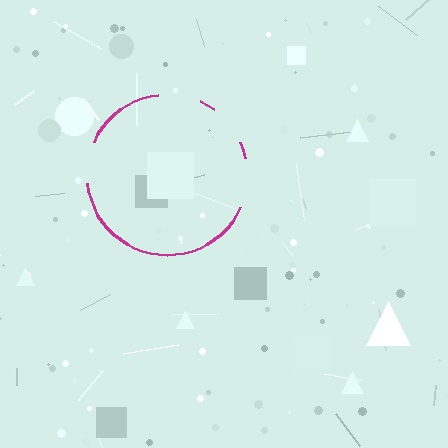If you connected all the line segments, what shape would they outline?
They would outline a circle.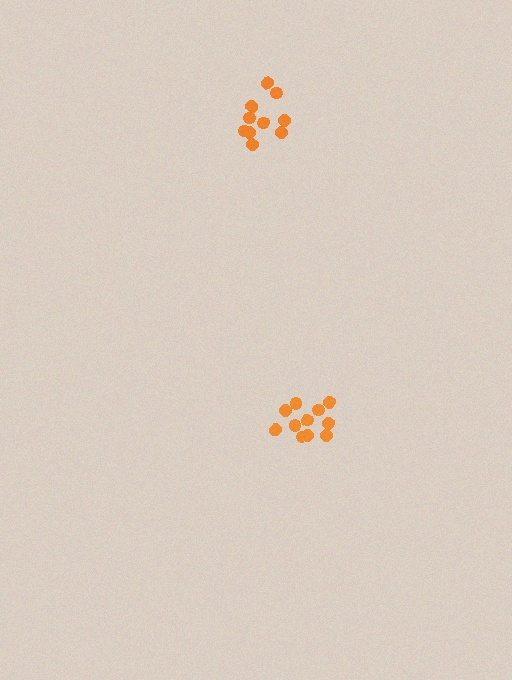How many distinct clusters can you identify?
There are 2 distinct clusters.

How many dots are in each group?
Group 1: 11 dots, Group 2: 10 dots (21 total).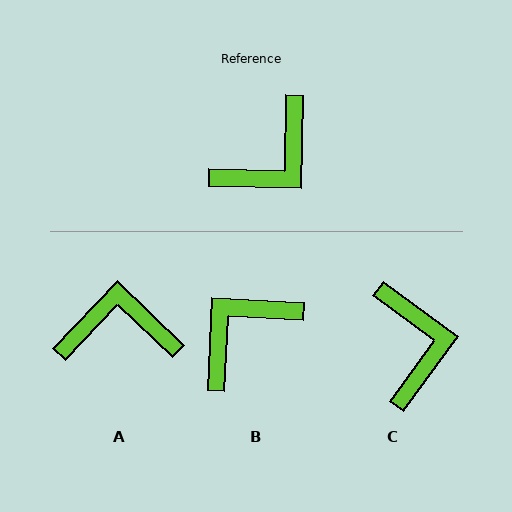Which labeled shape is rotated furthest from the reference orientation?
B, about 178 degrees away.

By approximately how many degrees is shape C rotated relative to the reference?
Approximately 55 degrees counter-clockwise.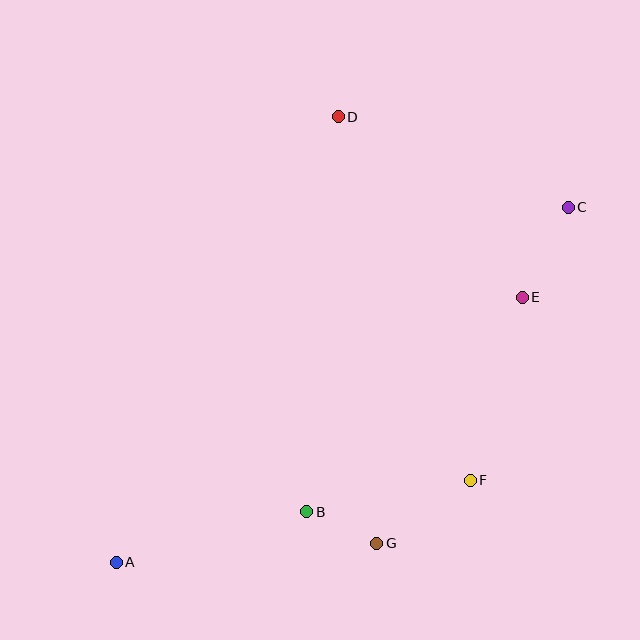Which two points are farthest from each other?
Points A and C are farthest from each other.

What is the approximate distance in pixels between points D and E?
The distance between D and E is approximately 258 pixels.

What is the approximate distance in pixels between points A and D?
The distance between A and D is approximately 498 pixels.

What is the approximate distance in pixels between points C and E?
The distance between C and E is approximately 101 pixels.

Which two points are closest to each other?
Points B and G are closest to each other.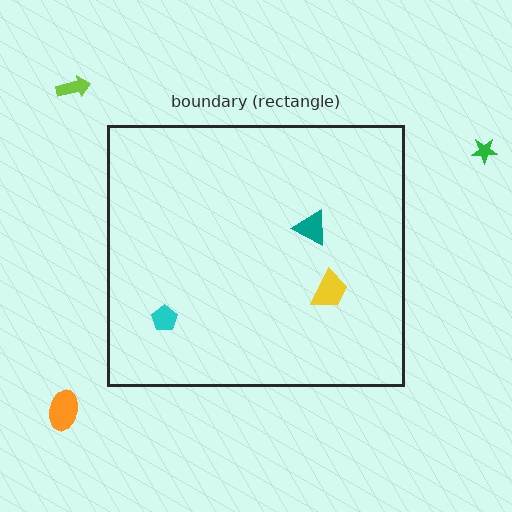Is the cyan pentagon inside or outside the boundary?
Inside.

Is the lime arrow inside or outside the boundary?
Outside.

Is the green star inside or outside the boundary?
Outside.